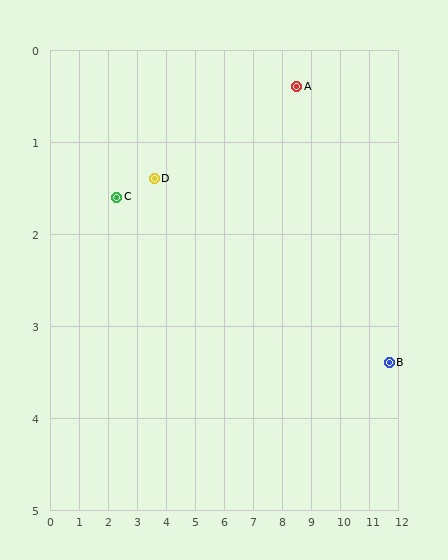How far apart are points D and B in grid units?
Points D and B are about 8.3 grid units apart.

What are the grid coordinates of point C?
Point C is at approximately (2.3, 1.6).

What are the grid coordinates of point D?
Point D is at approximately (3.6, 1.4).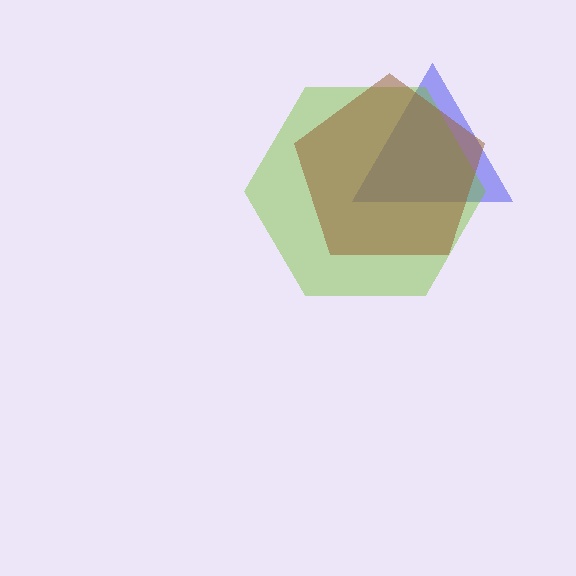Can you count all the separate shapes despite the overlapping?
Yes, there are 3 separate shapes.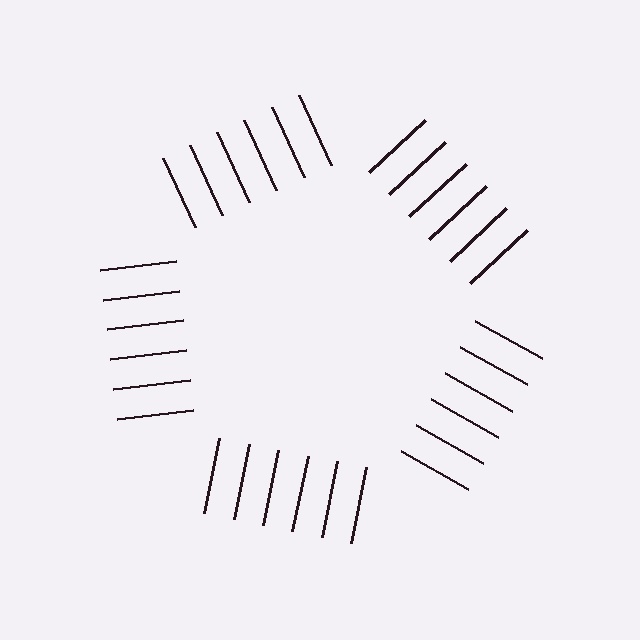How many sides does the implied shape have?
5 sides — the line-ends trace a pentagon.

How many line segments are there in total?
30 — 6 along each of the 5 edges.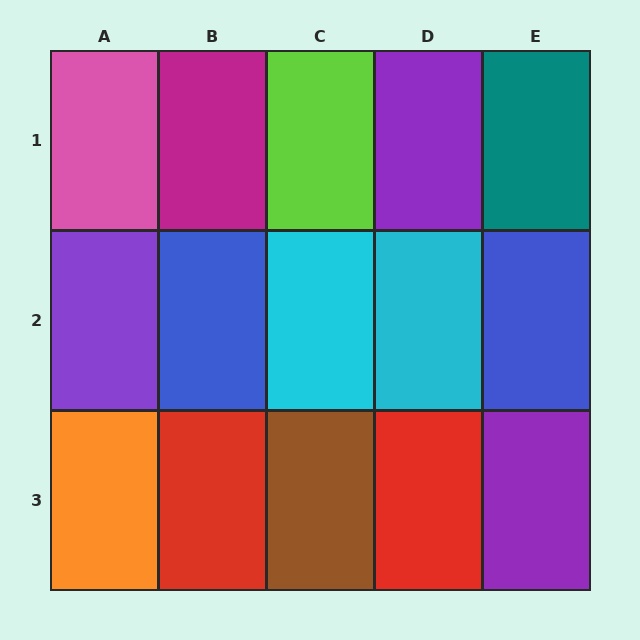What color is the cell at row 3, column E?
Purple.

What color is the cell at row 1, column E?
Teal.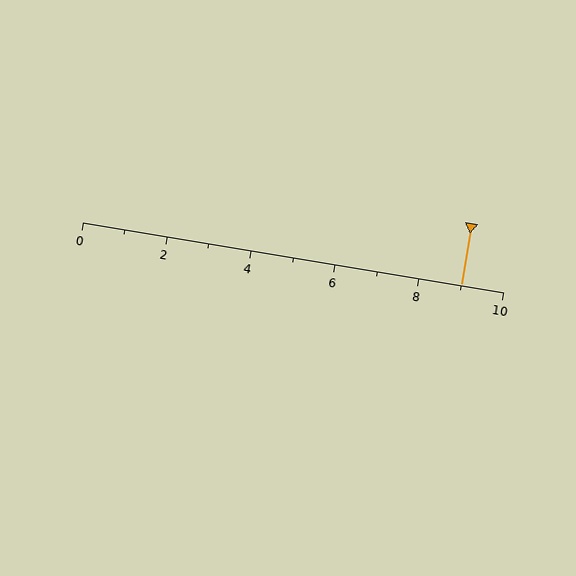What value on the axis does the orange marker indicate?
The marker indicates approximately 9.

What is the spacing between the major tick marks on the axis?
The major ticks are spaced 2 apart.